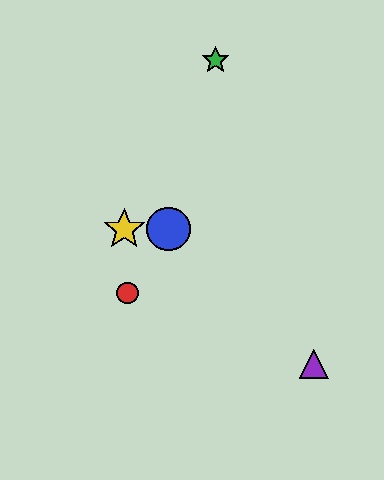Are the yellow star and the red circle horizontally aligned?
No, the yellow star is at y≈229 and the red circle is at y≈293.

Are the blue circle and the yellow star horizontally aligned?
Yes, both are at y≈229.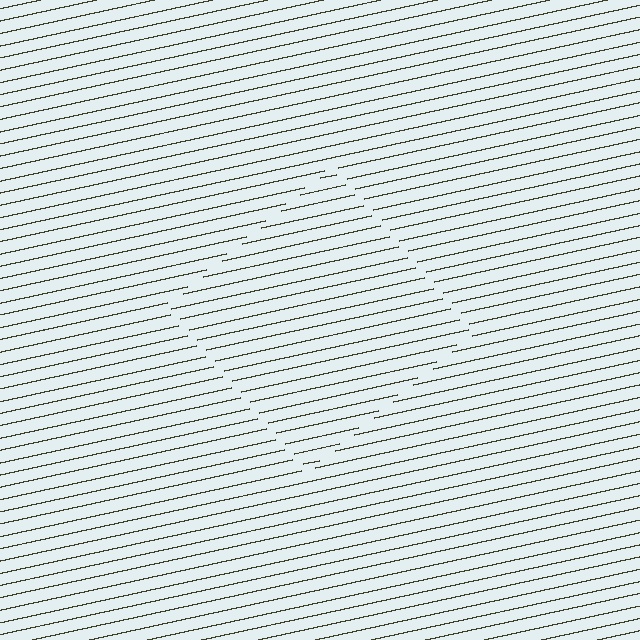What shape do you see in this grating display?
An illusory square. The interior of the shape contains the same grating, shifted by half a period — the contour is defined by the phase discontinuity where line-ends from the inner and outer gratings abut.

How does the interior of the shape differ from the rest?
The interior of the shape contains the same grating, shifted by half a period — the contour is defined by the phase discontinuity where line-ends from the inner and outer gratings abut.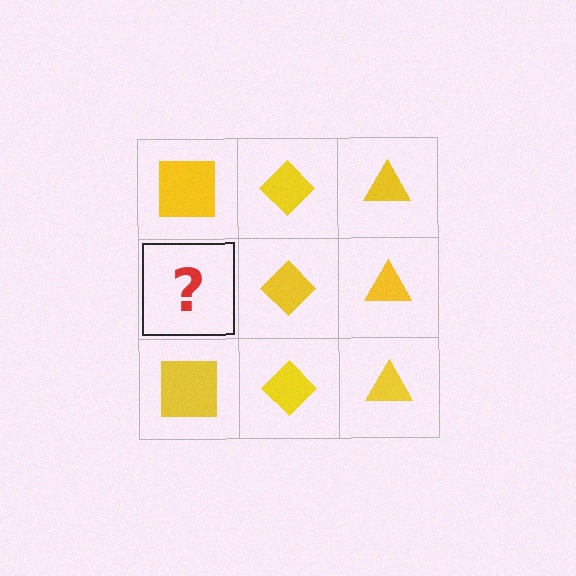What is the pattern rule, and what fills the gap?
The rule is that each column has a consistent shape. The gap should be filled with a yellow square.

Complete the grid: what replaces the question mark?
The question mark should be replaced with a yellow square.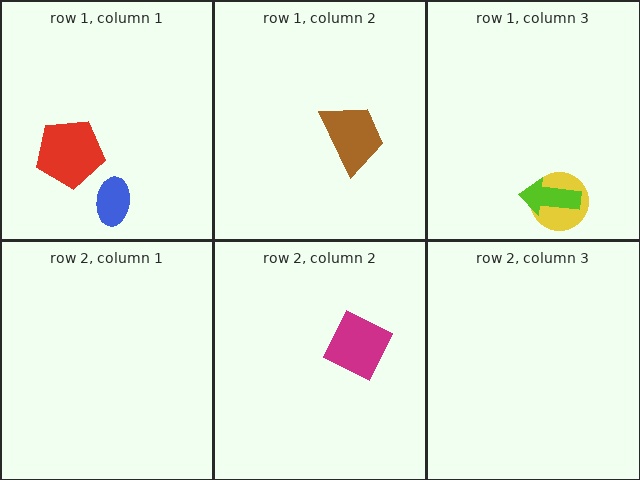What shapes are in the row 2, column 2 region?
The magenta square.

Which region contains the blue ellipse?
The row 1, column 1 region.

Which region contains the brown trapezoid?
The row 1, column 2 region.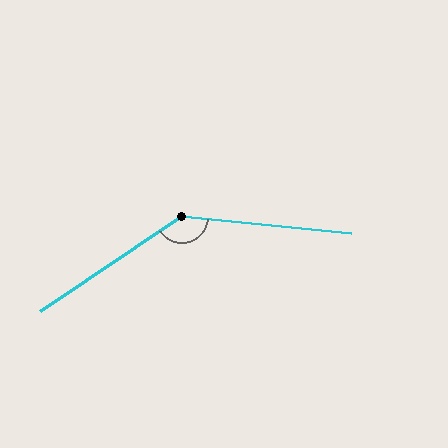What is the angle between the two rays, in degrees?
Approximately 140 degrees.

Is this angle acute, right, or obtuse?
It is obtuse.